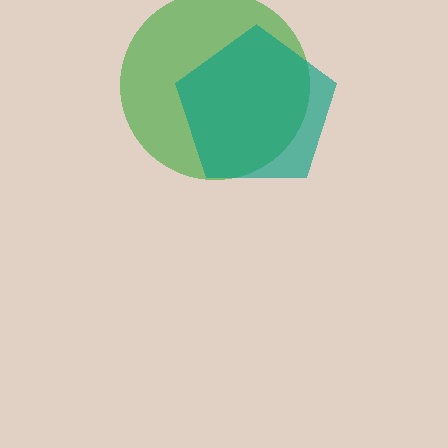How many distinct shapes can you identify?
There are 2 distinct shapes: a green circle, a teal pentagon.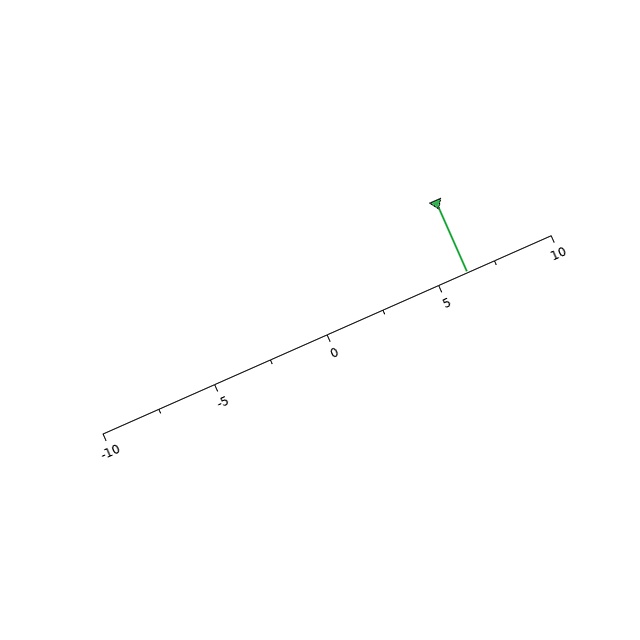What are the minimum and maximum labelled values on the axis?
The axis runs from -10 to 10.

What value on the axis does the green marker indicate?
The marker indicates approximately 6.2.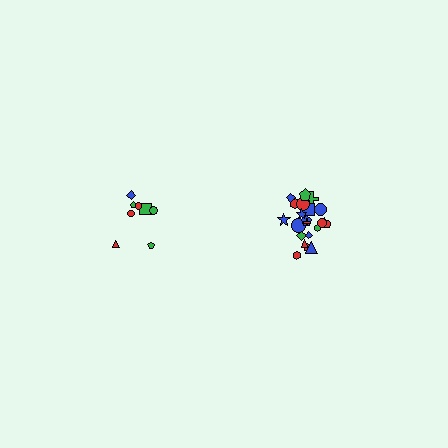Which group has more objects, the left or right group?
The right group.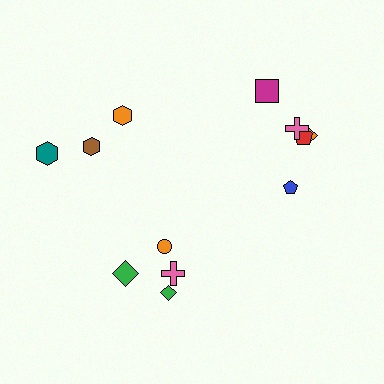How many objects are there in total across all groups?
There are 12 objects.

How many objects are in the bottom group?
There are 4 objects.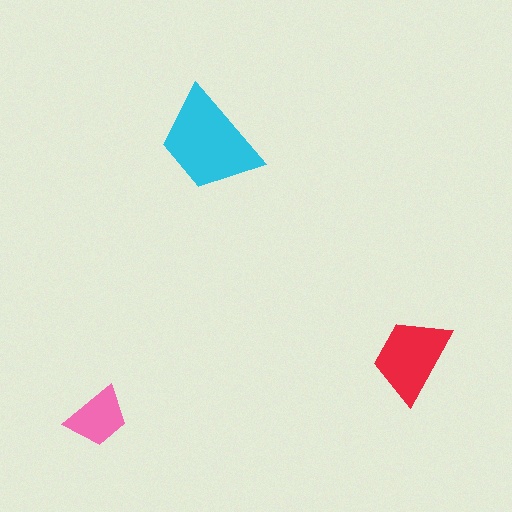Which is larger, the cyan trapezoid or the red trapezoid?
The cyan one.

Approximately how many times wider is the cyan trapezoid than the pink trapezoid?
About 1.5 times wider.